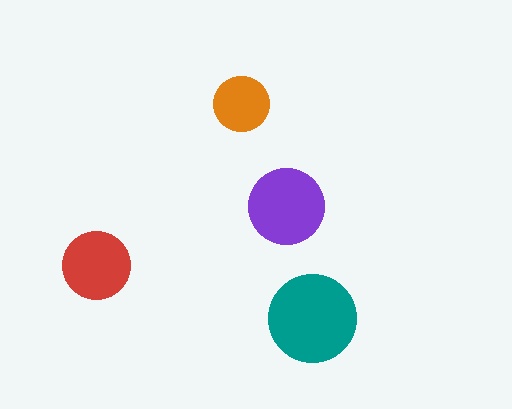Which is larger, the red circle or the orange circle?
The red one.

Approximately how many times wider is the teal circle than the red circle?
About 1.5 times wider.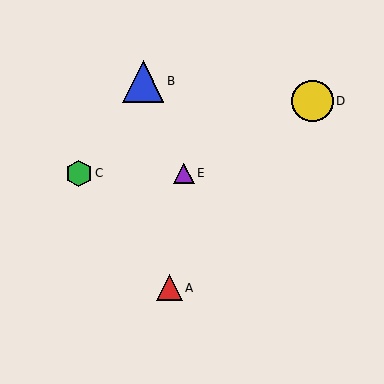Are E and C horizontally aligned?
Yes, both are at y≈173.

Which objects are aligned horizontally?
Objects C, E are aligned horizontally.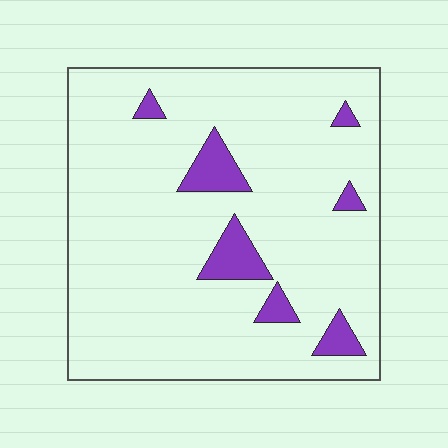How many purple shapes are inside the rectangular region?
7.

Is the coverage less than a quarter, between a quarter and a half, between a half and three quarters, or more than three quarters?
Less than a quarter.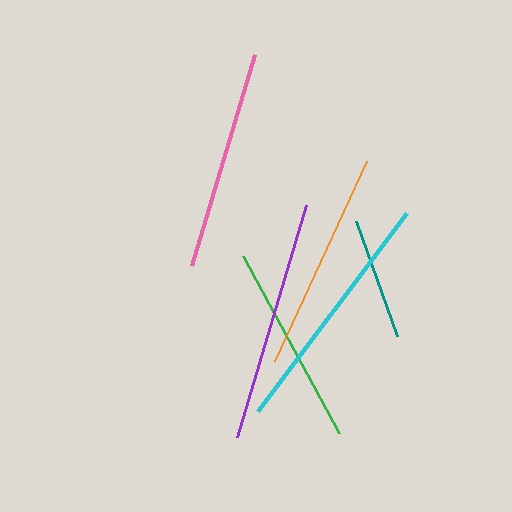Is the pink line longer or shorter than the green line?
The pink line is longer than the green line.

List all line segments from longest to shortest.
From longest to shortest: cyan, purple, orange, pink, green, teal.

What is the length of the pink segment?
The pink segment is approximately 220 pixels long.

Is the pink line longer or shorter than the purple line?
The purple line is longer than the pink line.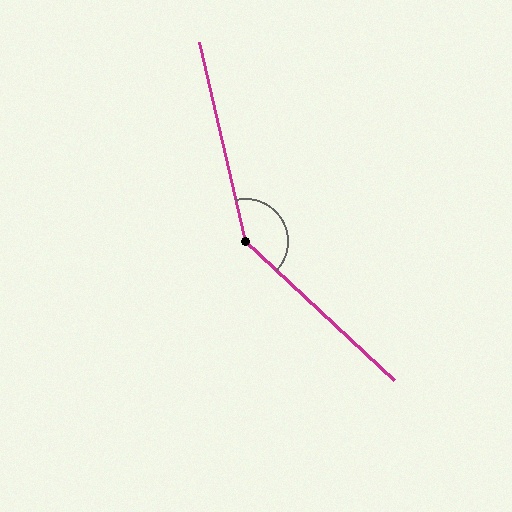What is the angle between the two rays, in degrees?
Approximately 146 degrees.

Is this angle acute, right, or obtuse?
It is obtuse.